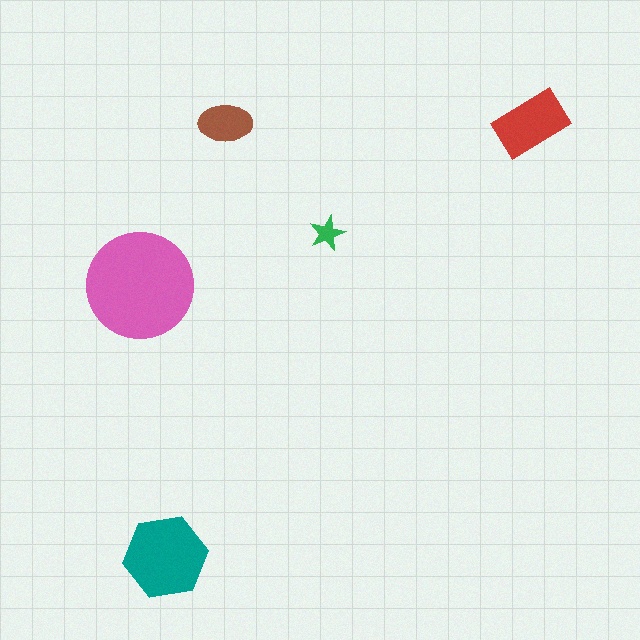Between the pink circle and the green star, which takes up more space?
The pink circle.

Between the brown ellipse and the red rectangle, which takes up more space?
The red rectangle.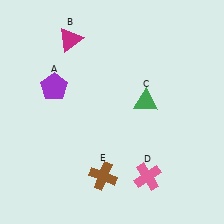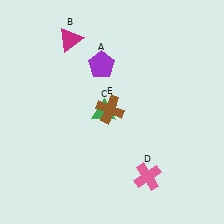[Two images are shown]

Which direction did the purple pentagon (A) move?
The purple pentagon (A) moved right.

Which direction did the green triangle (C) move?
The green triangle (C) moved left.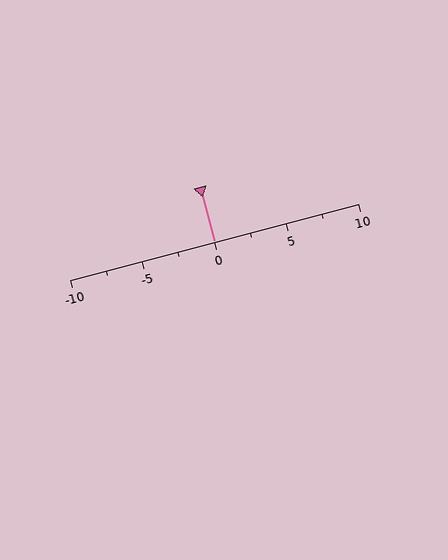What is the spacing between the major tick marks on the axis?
The major ticks are spaced 5 apart.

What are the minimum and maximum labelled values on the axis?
The axis runs from -10 to 10.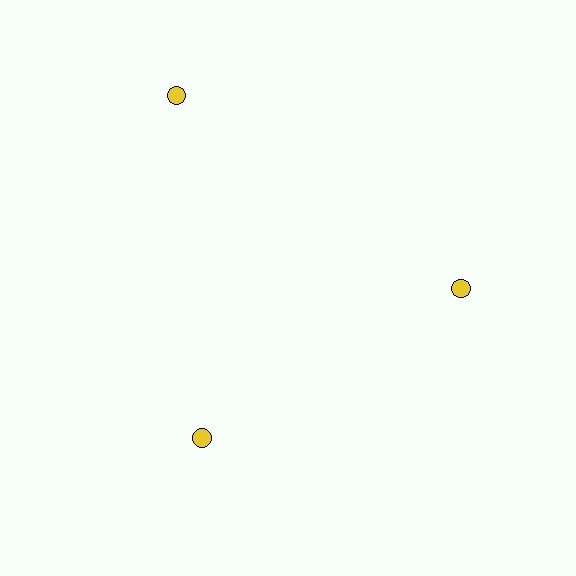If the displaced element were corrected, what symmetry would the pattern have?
It would have 3-fold rotational symmetry — the pattern would map onto itself every 120 degrees.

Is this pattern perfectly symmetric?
No. The 3 yellow circles are arranged in a ring, but one element near the 11 o'clock position is pushed outward from the center, breaking the 3-fold rotational symmetry.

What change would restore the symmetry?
The symmetry would be restored by moving it inward, back onto the ring so that all 3 circles sit at equal angles and equal distance from the center.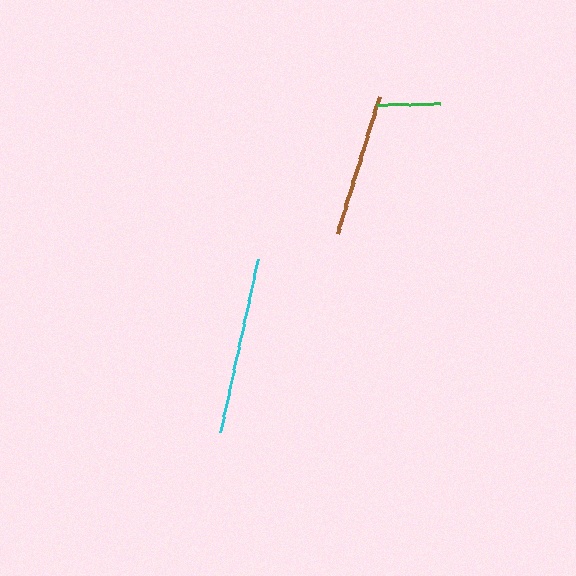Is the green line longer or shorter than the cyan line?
The cyan line is longer than the green line.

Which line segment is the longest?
The cyan line is the longest at approximately 177 pixels.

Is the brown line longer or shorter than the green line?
The brown line is longer than the green line.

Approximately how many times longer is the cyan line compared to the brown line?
The cyan line is approximately 1.2 times the length of the brown line.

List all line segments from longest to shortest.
From longest to shortest: cyan, brown, green.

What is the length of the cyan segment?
The cyan segment is approximately 177 pixels long.